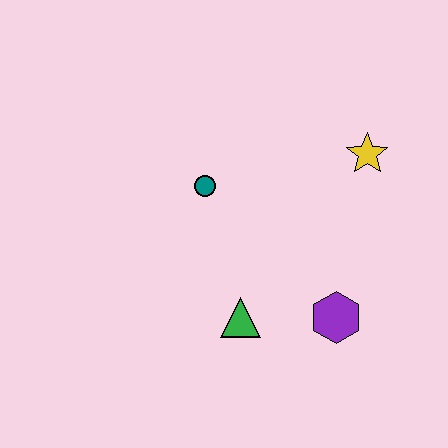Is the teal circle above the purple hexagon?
Yes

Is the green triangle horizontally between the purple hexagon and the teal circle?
Yes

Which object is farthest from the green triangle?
The yellow star is farthest from the green triangle.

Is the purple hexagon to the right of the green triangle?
Yes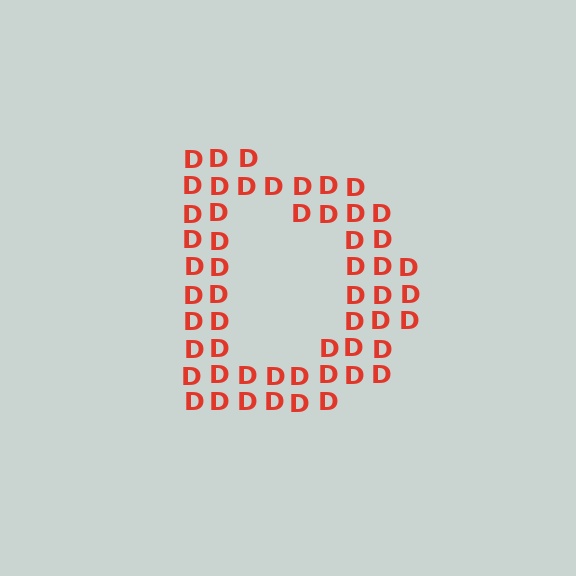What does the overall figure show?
The overall figure shows the letter D.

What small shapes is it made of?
It is made of small letter D's.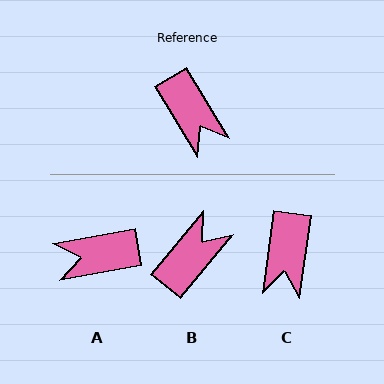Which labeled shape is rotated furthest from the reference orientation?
A, about 111 degrees away.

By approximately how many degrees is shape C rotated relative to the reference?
Approximately 40 degrees clockwise.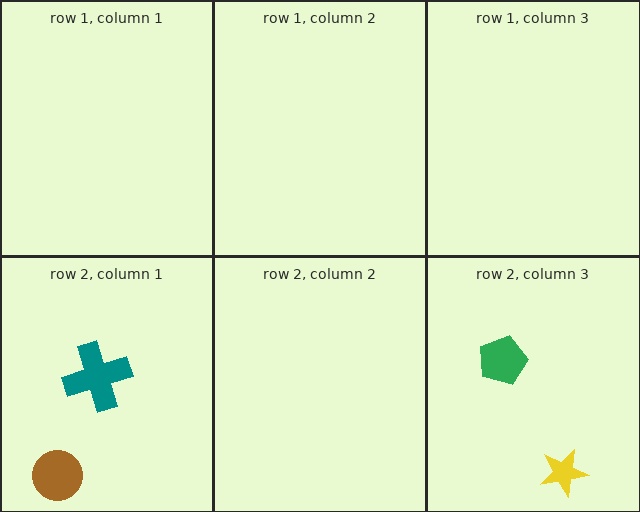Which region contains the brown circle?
The row 2, column 1 region.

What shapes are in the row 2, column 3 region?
The yellow star, the green pentagon.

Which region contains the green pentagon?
The row 2, column 3 region.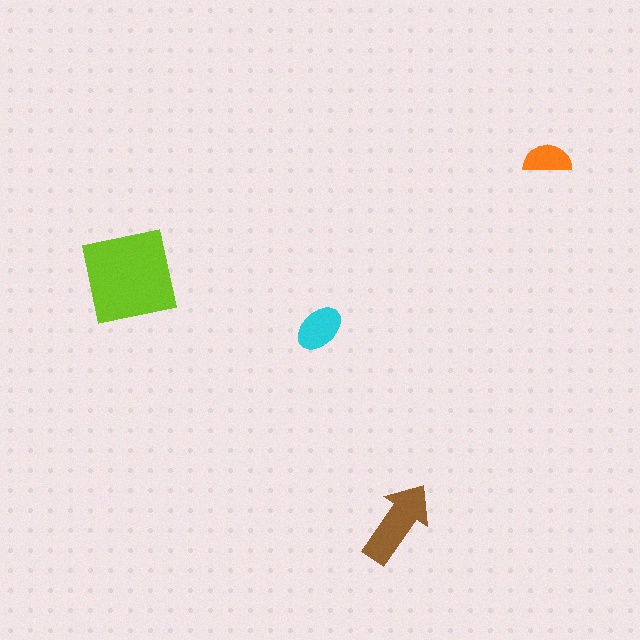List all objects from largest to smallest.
The lime square, the brown arrow, the cyan ellipse, the orange semicircle.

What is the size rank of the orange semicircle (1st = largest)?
4th.